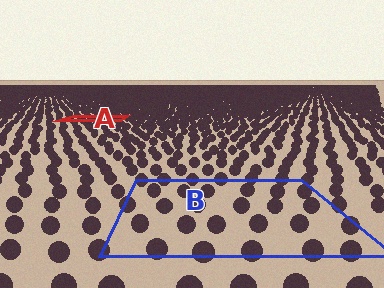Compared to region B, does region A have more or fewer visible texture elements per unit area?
Region A has more texture elements per unit area — they are packed more densely because it is farther away.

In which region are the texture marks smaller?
The texture marks are smaller in region A, because it is farther away.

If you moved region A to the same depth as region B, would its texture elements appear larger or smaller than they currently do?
They would appear larger. At a closer depth, the same texture elements are projected at a bigger on-screen size.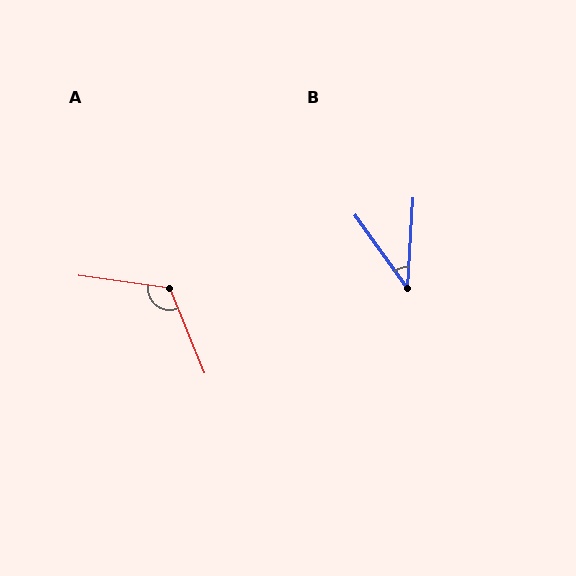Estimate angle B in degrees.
Approximately 40 degrees.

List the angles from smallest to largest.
B (40°), A (120°).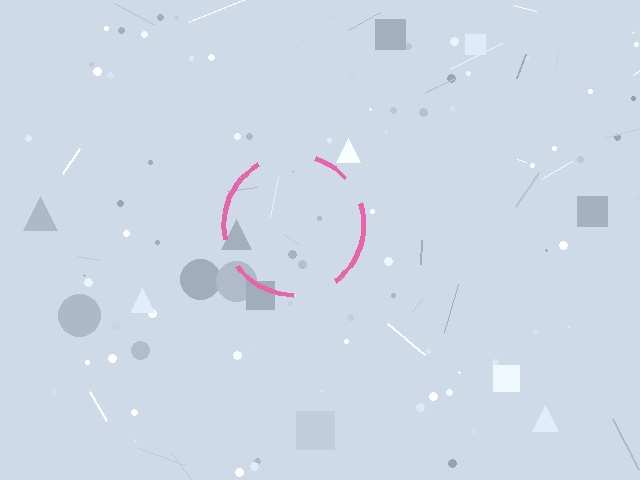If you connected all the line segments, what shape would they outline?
They would outline a circle.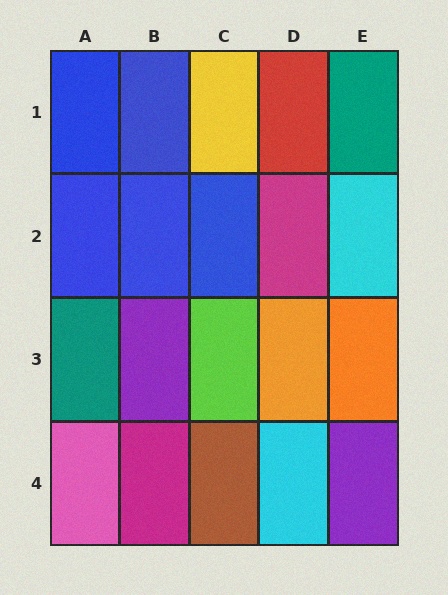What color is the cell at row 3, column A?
Teal.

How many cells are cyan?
2 cells are cyan.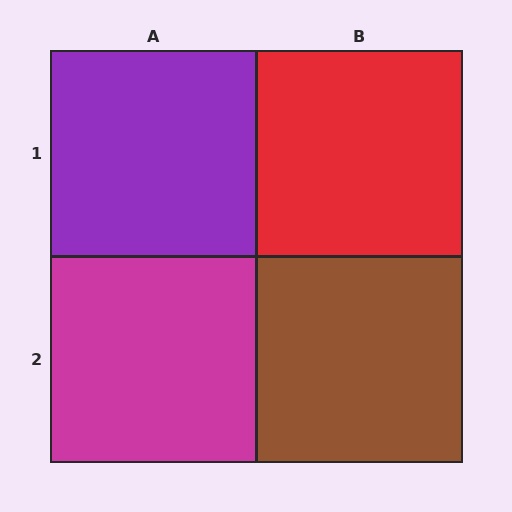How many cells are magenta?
1 cell is magenta.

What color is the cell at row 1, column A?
Purple.